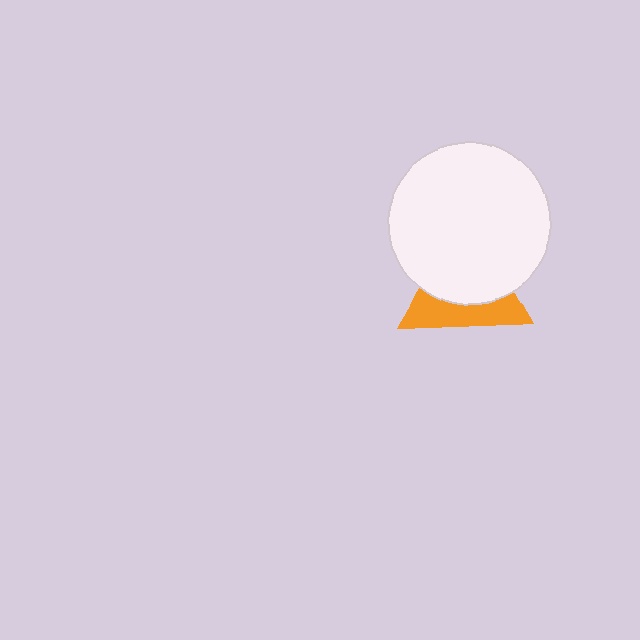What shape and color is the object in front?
The object in front is a white circle.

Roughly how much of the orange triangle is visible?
A small part of it is visible (roughly 40%).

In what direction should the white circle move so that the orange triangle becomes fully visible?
The white circle should move up. That is the shortest direction to clear the overlap and leave the orange triangle fully visible.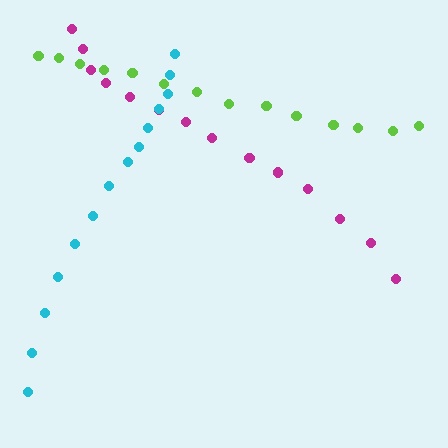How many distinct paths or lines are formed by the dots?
There are 3 distinct paths.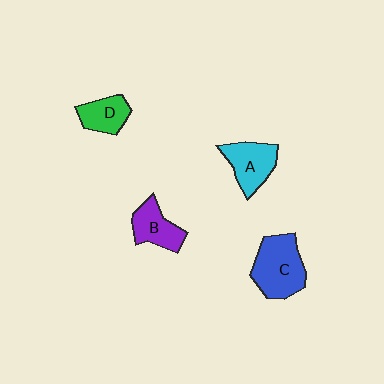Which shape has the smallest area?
Shape D (green).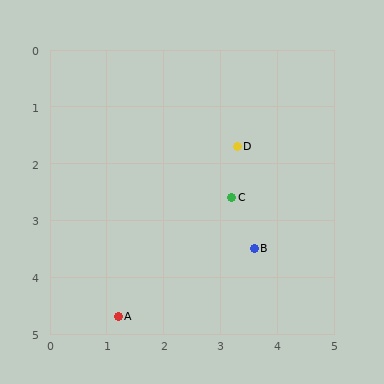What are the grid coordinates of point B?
Point B is at approximately (3.6, 3.5).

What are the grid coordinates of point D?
Point D is at approximately (3.3, 1.7).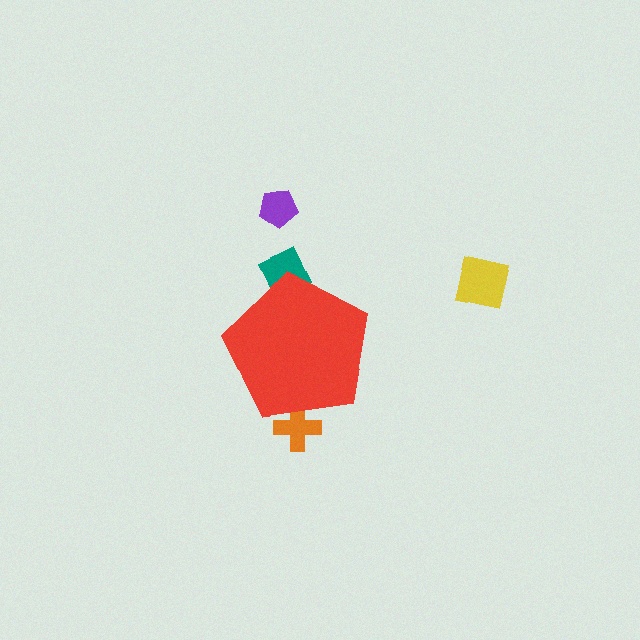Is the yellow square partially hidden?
No, the yellow square is fully visible.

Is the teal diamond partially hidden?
Yes, the teal diamond is partially hidden behind the red pentagon.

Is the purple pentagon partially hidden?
No, the purple pentagon is fully visible.